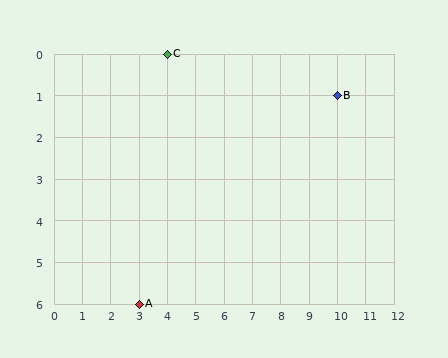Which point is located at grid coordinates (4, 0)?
Point C is at (4, 0).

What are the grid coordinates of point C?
Point C is at grid coordinates (4, 0).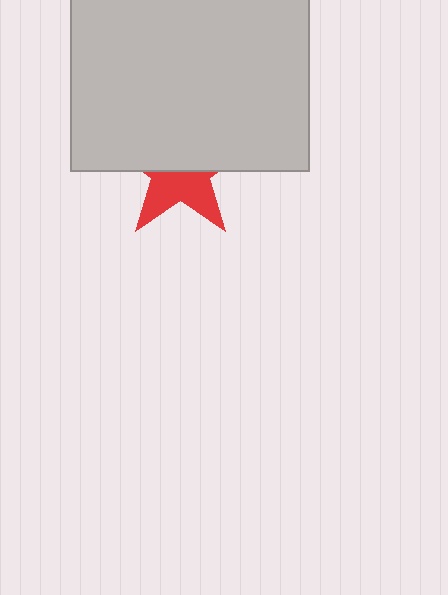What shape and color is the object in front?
The object in front is a light gray square.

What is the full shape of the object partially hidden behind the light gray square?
The partially hidden object is a red star.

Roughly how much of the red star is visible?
A small part of it is visible (roughly 44%).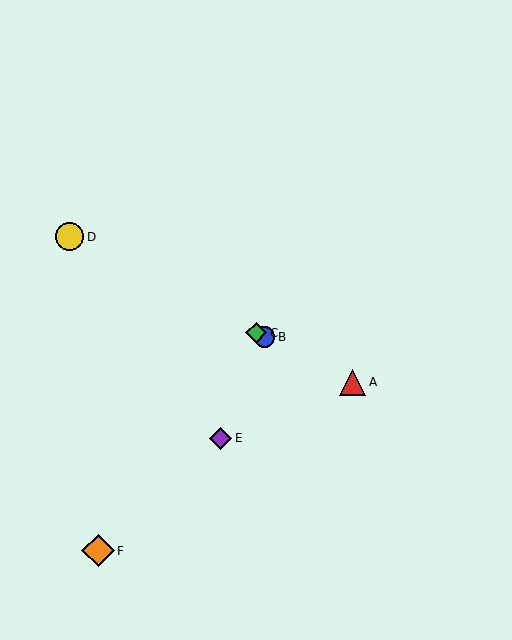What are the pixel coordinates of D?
Object D is at (70, 237).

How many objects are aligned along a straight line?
4 objects (A, B, C, D) are aligned along a straight line.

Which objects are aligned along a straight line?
Objects A, B, C, D are aligned along a straight line.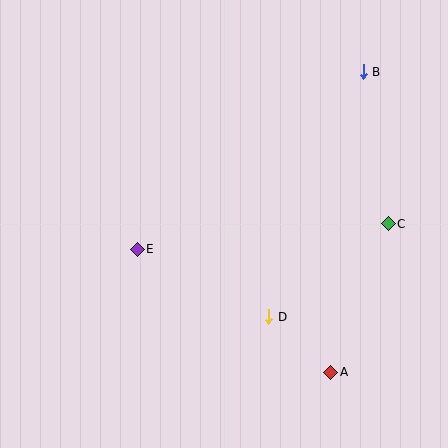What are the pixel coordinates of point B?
Point B is at (363, 72).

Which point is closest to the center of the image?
Point E at (137, 249) is closest to the center.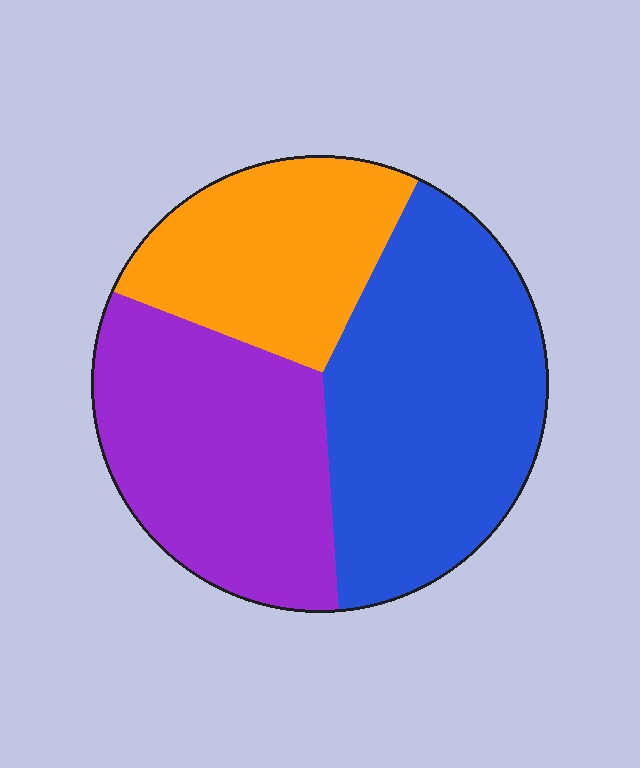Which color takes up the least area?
Orange, at roughly 25%.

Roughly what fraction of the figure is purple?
Purple covers 34% of the figure.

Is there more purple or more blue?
Blue.